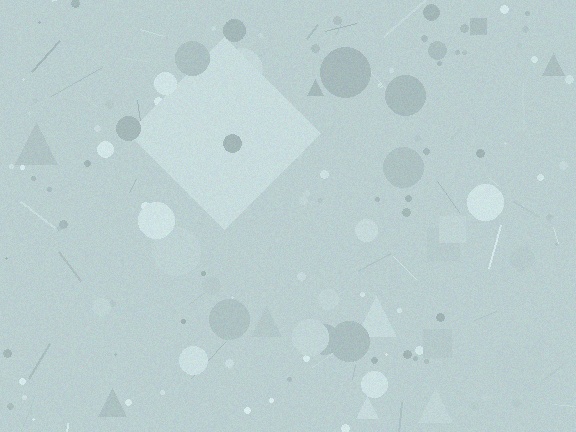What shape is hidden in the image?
A diamond is hidden in the image.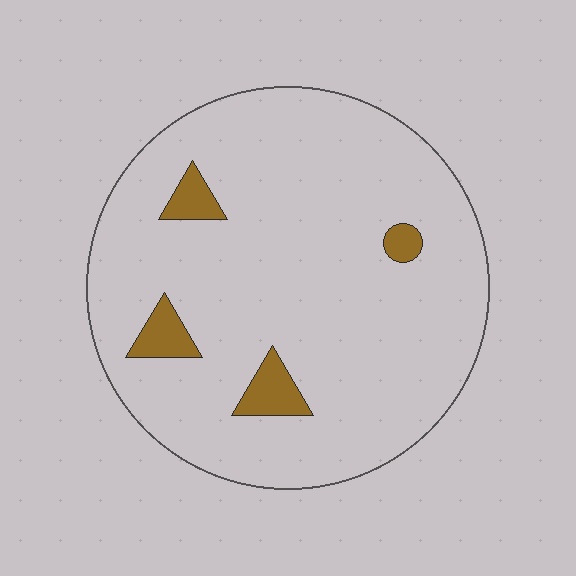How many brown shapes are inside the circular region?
4.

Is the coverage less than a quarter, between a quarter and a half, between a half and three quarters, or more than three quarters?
Less than a quarter.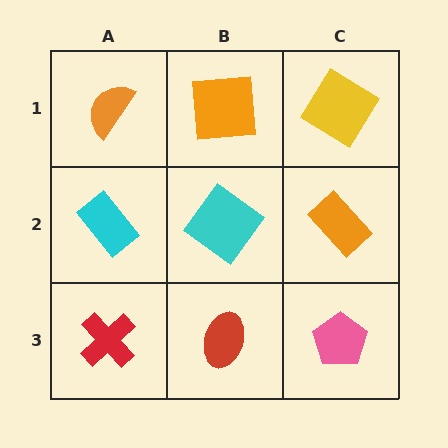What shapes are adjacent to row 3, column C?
An orange rectangle (row 2, column C), a red ellipse (row 3, column B).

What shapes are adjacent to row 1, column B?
A cyan diamond (row 2, column B), an orange semicircle (row 1, column A), a yellow diamond (row 1, column C).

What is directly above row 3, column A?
A cyan rectangle.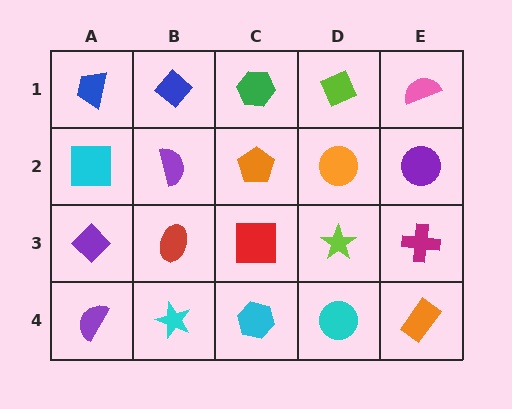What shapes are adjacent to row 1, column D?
An orange circle (row 2, column D), a green hexagon (row 1, column C), a pink semicircle (row 1, column E).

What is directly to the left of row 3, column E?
A lime star.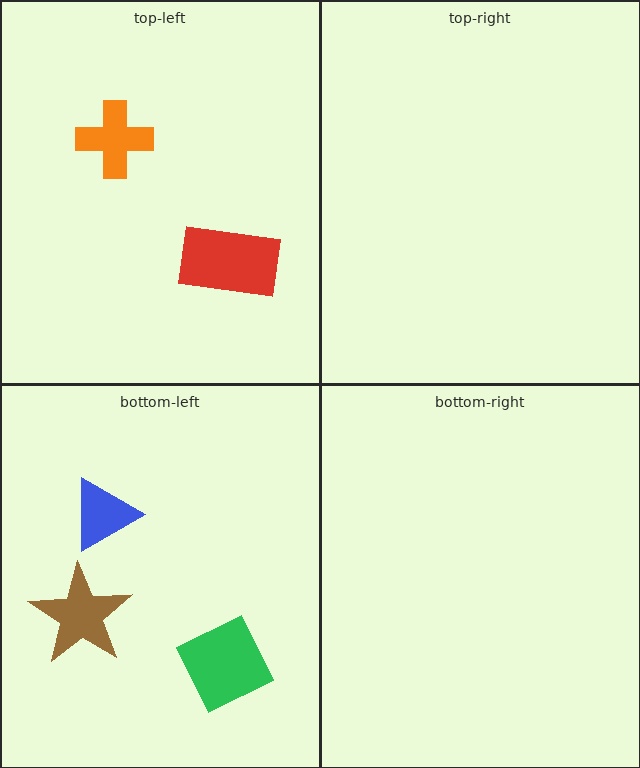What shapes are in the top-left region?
The orange cross, the red rectangle.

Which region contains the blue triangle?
The bottom-left region.